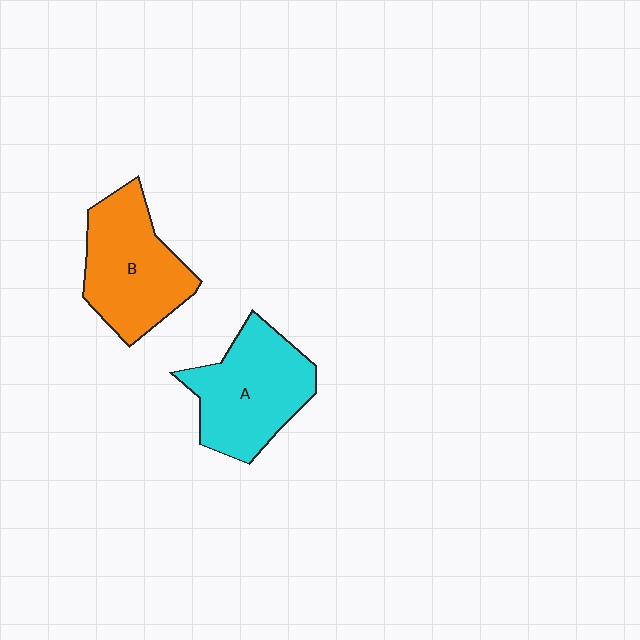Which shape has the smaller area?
Shape B (orange).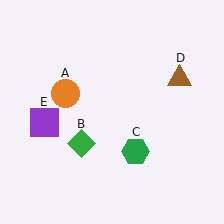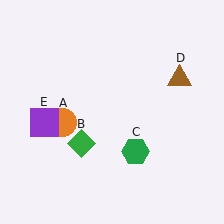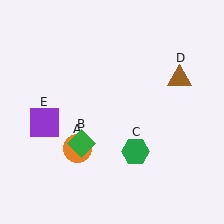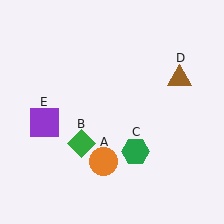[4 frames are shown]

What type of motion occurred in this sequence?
The orange circle (object A) rotated counterclockwise around the center of the scene.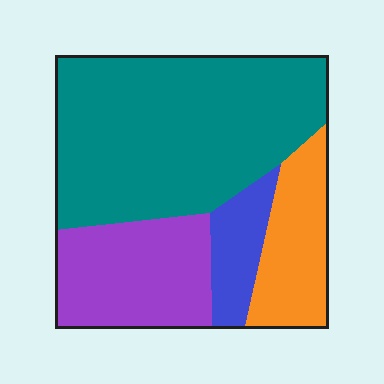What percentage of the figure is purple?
Purple covers roughly 20% of the figure.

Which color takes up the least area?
Blue, at roughly 10%.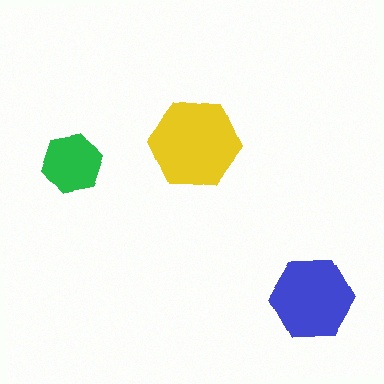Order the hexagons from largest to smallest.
the yellow one, the blue one, the green one.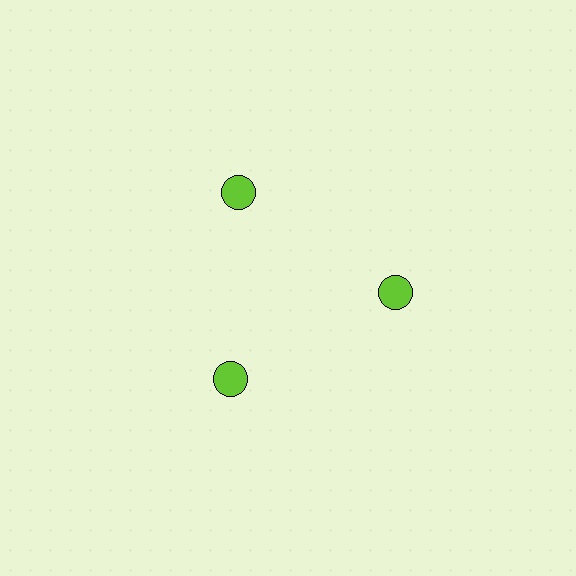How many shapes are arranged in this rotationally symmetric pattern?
There are 3 shapes, arranged in 3 groups of 1.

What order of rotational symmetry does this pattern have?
This pattern has 3-fold rotational symmetry.